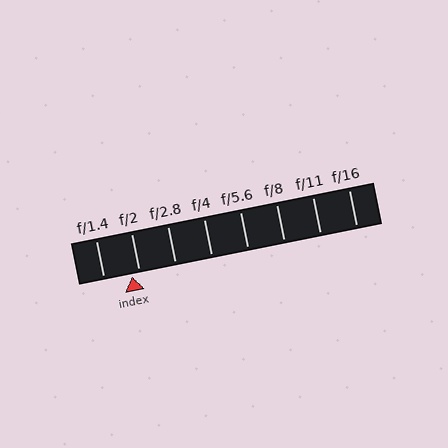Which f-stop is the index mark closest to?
The index mark is closest to f/2.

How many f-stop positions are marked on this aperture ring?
There are 8 f-stop positions marked.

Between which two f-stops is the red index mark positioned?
The index mark is between f/1.4 and f/2.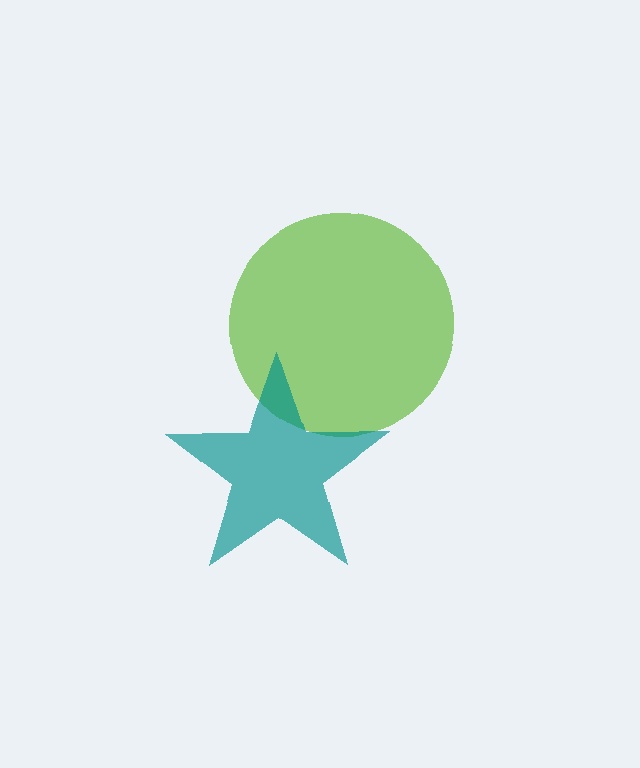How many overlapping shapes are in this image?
There are 2 overlapping shapes in the image.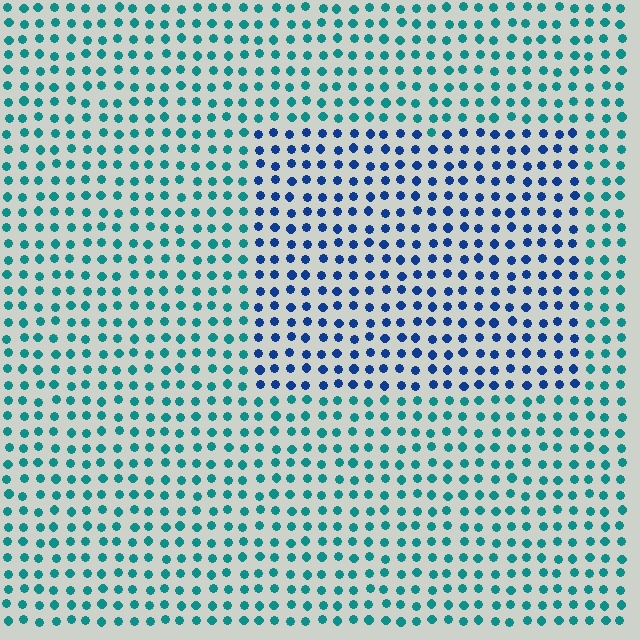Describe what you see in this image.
The image is filled with small teal elements in a uniform arrangement. A rectangle-shaped region is visible where the elements are tinted to a slightly different hue, forming a subtle color boundary.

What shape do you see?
I see a rectangle.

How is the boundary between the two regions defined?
The boundary is defined purely by a slight shift in hue (about 43 degrees). Spacing, size, and orientation are identical on both sides.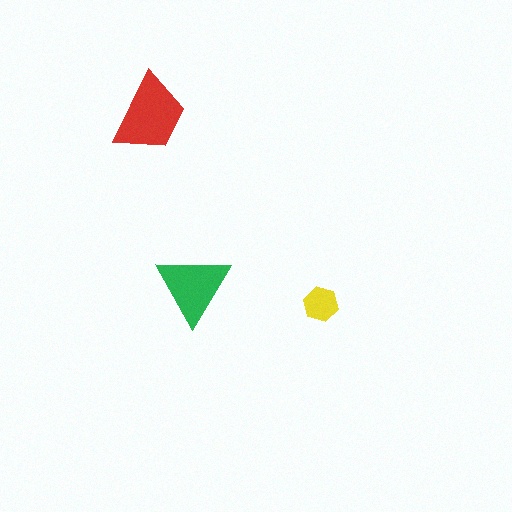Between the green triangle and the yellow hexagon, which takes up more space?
The green triangle.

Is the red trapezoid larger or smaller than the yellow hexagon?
Larger.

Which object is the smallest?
The yellow hexagon.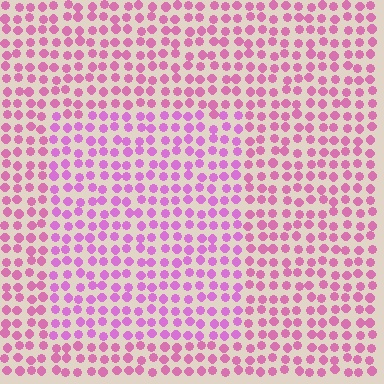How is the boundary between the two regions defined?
The boundary is defined purely by a slight shift in hue (about 22 degrees). Spacing, size, and orientation are identical on both sides.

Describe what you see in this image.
The image is filled with small pink elements in a uniform arrangement. A rectangle-shaped region is visible where the elements are tinted to a slightly different hue, forming a subtle color boundary.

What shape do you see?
I see a rectangle.